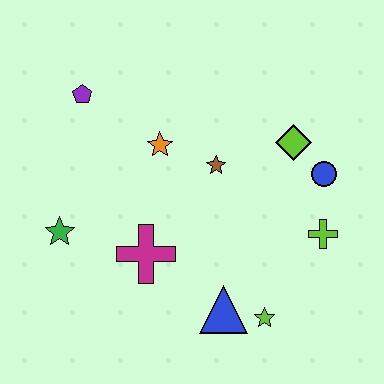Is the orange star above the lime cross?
Yes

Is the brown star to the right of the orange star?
Yes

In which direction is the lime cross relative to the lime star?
The lime cross is above the lime star.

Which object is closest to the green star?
The magenta cross is closest to the green star.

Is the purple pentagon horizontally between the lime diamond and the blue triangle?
No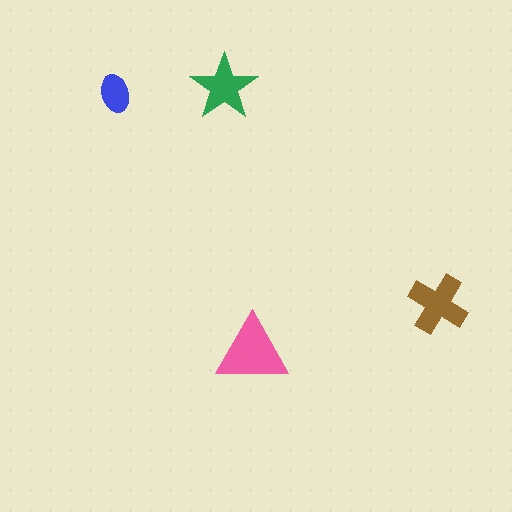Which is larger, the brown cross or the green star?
The brown cross.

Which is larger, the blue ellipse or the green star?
The green star.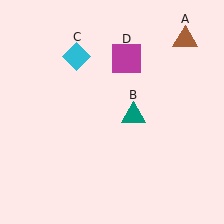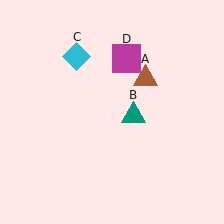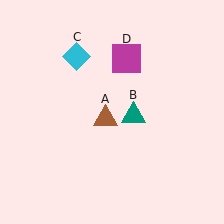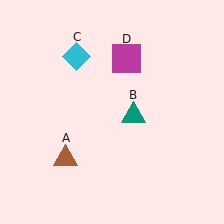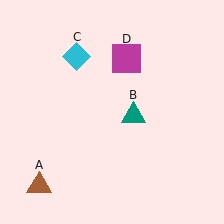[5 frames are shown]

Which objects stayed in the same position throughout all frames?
Teal triangle (object B) and cyan diamond (object C) and magenta square (object D) remained stationary.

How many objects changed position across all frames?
1 object changed position: brown triangle (object A).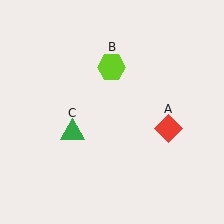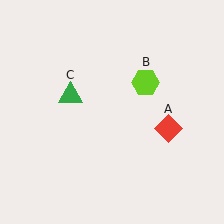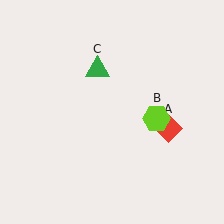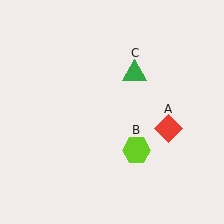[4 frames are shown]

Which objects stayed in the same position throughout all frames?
Red diamond (object A) remained stationary.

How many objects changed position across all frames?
2 objects changed position: lime hexagon (object B), green triangle (object C).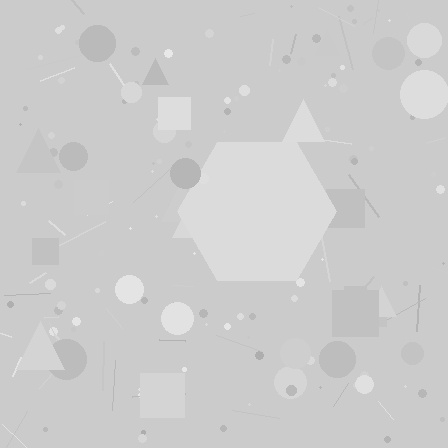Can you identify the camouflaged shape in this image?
The camouflaged shape is a hexagon.